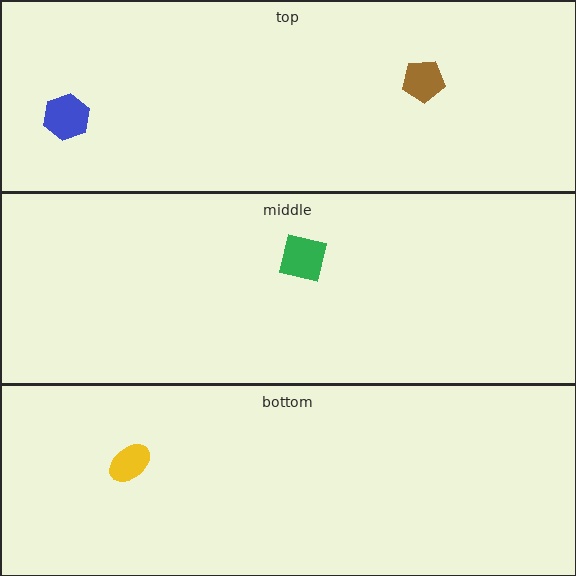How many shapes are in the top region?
2.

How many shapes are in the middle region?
1.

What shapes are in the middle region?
The green square.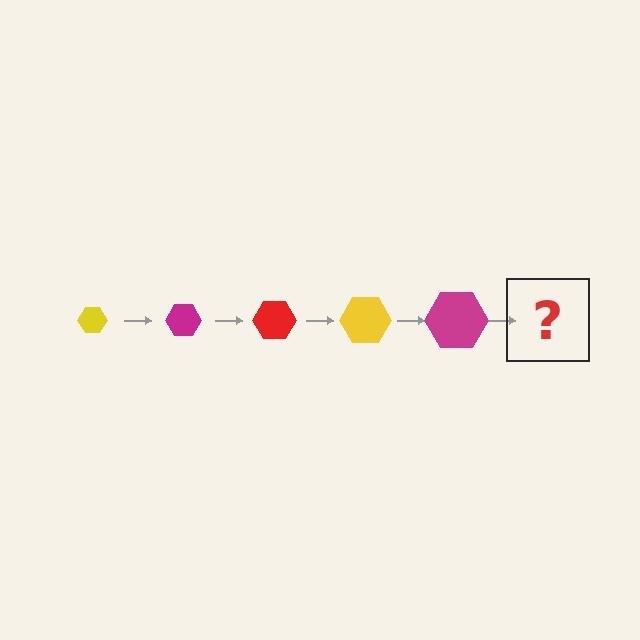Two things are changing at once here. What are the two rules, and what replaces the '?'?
The two rules are that the hexagon grows larger each step and the color cycles through yellow, magenta, and red. The '?' should be a red hexagon, larger than the previous one.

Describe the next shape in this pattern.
It should be a red hexagon, larger than the previous one.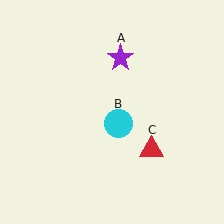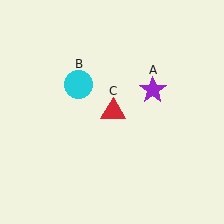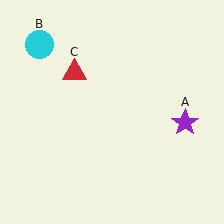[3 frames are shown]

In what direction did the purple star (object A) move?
The purple star (object A) moved down and to the right.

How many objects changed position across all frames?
3 objects changed position: purple star (object A), cyan circle (object B), red triangle (object C).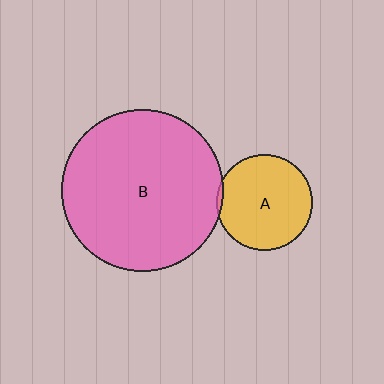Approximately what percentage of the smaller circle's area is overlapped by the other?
Approximately 5%.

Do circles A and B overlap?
Yes.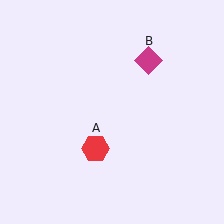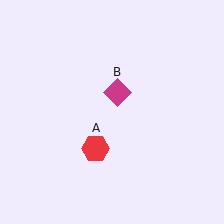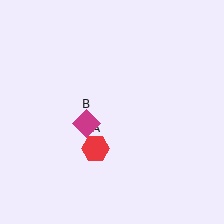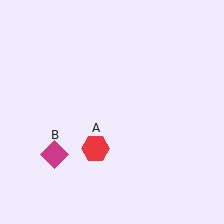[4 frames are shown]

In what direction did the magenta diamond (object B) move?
The magenta diamond (object B) moved down and to the left.